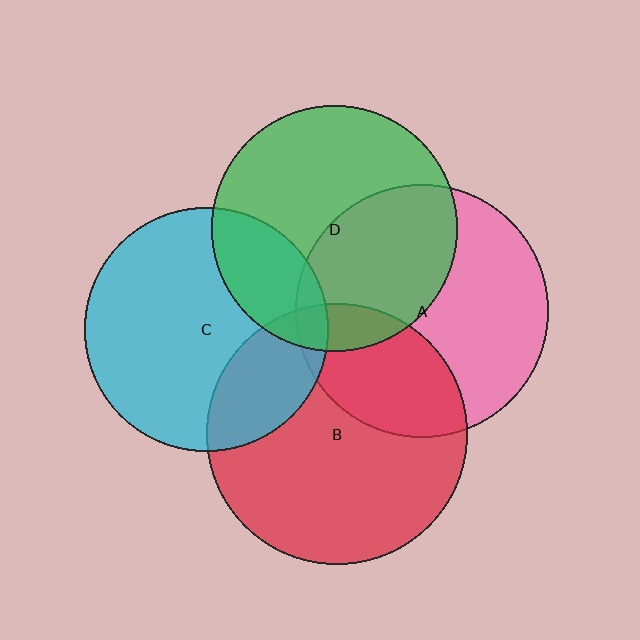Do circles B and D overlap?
Yes.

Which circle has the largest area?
Circle B (red).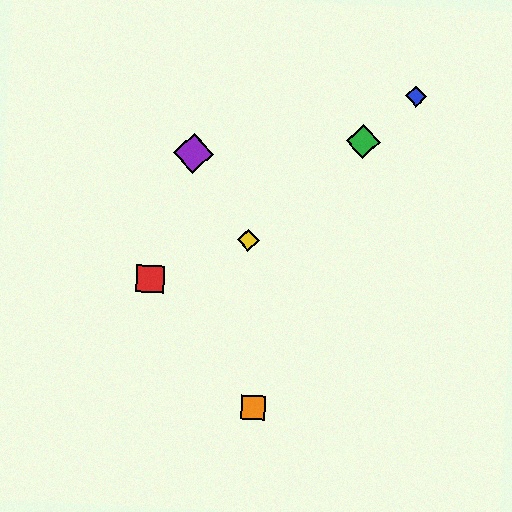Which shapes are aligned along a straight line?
The blue diamond, the green diamond, the yellow diamond are aligned along a straight line.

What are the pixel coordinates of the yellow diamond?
The yellow diamond is at (248, 240).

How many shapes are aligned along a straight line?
3 shapes (the blue diamond, the green diamond, the yellow diamond) are aligned along a straight line.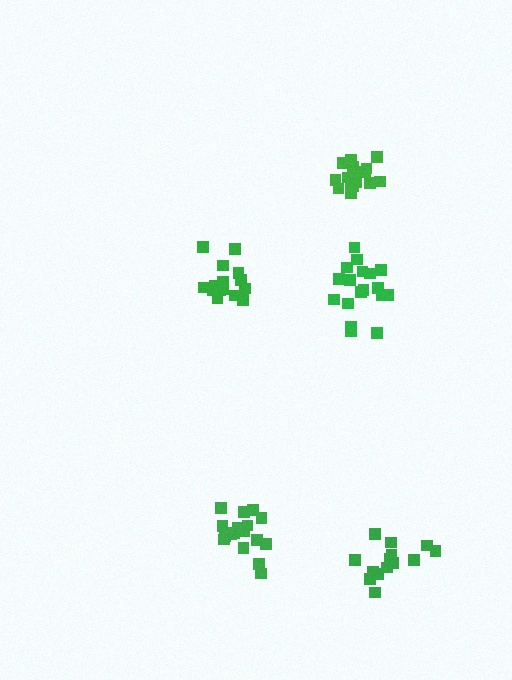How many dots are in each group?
Group 1: 17 dots, Group 2: 16 dots, Group 3: 19 dots, Group 4: 18 dots, Group 5: 14 dots (84 total).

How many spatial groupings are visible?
There are 5 spatial groupings.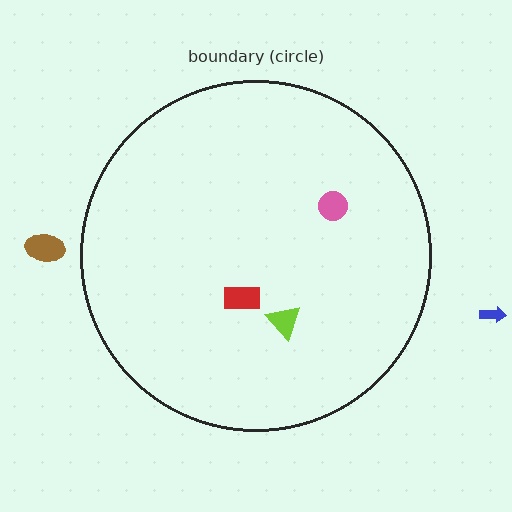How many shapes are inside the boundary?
3 inside, 2 outside.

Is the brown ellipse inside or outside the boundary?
Outside.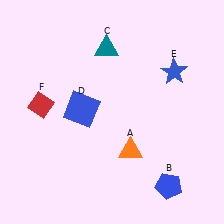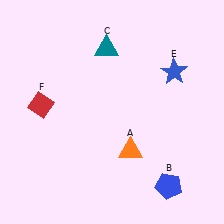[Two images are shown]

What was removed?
The blue square (D) was removed in Image 2.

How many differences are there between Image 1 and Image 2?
There is 1 difference between the two images.